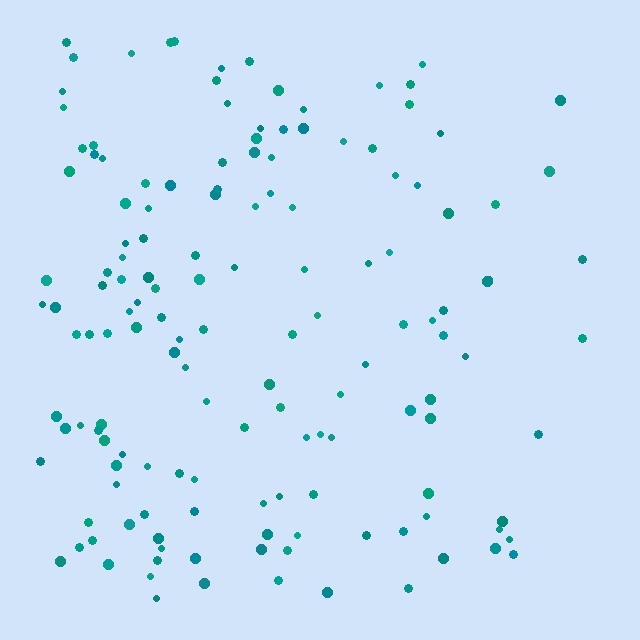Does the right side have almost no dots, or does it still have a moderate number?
Still a moderate number, just noticeably fewer than the left.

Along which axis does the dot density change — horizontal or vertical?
Horizontal.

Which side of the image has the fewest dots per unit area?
The right.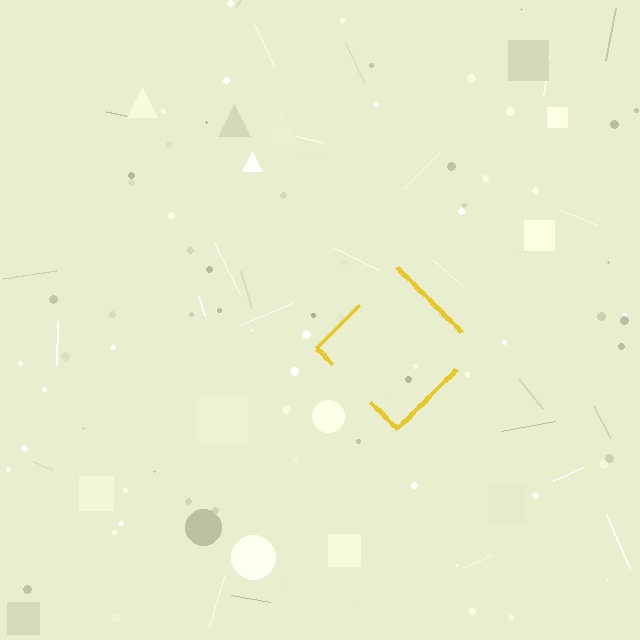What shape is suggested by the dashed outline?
The dashed outline suggests a diamond.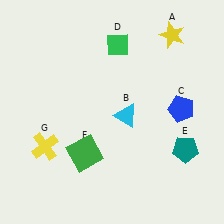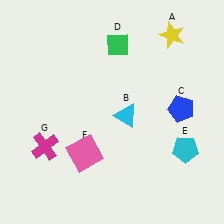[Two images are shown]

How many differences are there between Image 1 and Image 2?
There are 3 differences between the two images.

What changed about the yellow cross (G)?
In Image 1, G is yellow. In Image 2, it changed to magenta.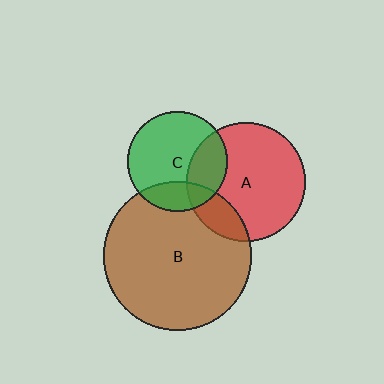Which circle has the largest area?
Circle B (brown).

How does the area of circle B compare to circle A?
Approximately 1.6 times.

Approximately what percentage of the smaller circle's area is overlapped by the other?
Approximately 20%.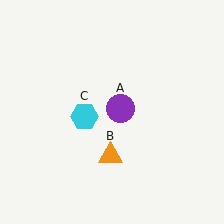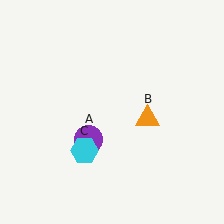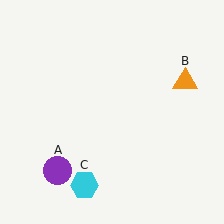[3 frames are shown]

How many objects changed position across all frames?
3 objects changed position: purple circle (object A), orange triangle (object B), cyan hexagon (object C).